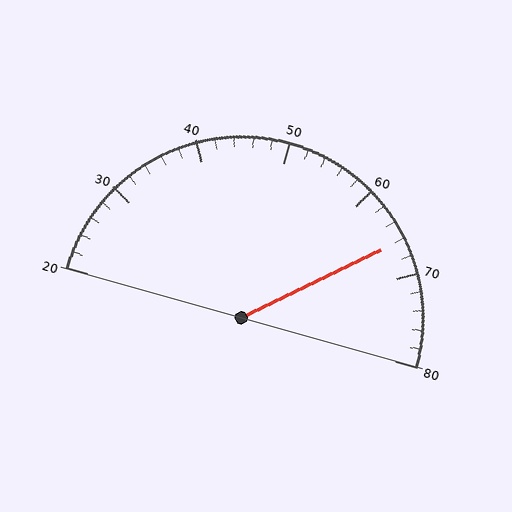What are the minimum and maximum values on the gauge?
The gauge ranges from 20 to 80.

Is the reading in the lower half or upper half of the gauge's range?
The reading is in the upper half of the range (20 to 80).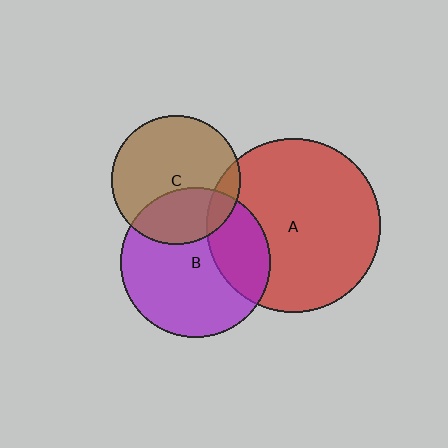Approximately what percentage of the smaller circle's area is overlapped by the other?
Approximately 30%.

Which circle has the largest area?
Circle A (red).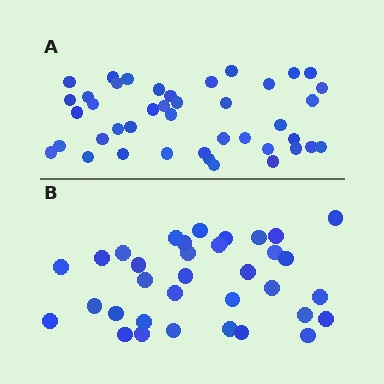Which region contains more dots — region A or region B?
Region A (the top region) has more dots.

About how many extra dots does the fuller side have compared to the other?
Region A has roughly 8 or so more dots than region B.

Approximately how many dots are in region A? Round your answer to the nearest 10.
About 40 dots. (The exact count is 42, which rounds to 40.)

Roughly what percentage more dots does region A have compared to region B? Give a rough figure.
About 25% more.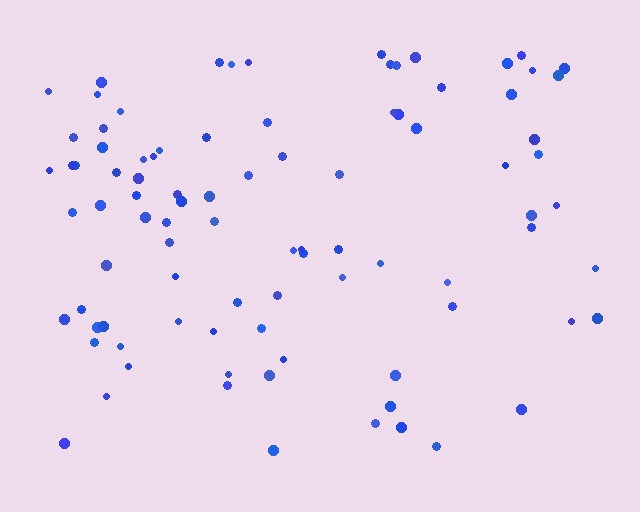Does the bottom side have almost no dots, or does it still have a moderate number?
Still a moderate number, just noticeably fewer than the top.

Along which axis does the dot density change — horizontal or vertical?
Vertical.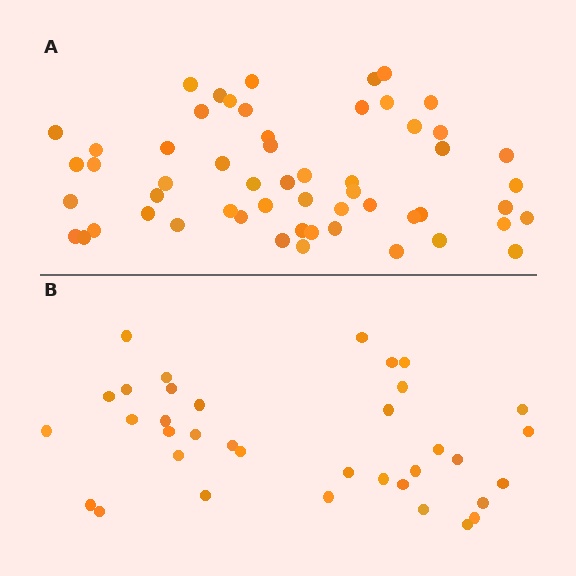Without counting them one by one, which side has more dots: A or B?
Region A (the top region) has more dots.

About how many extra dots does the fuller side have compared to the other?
Region A has approximately 20 more dots than region B.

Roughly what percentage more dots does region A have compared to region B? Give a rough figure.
About 55% more.